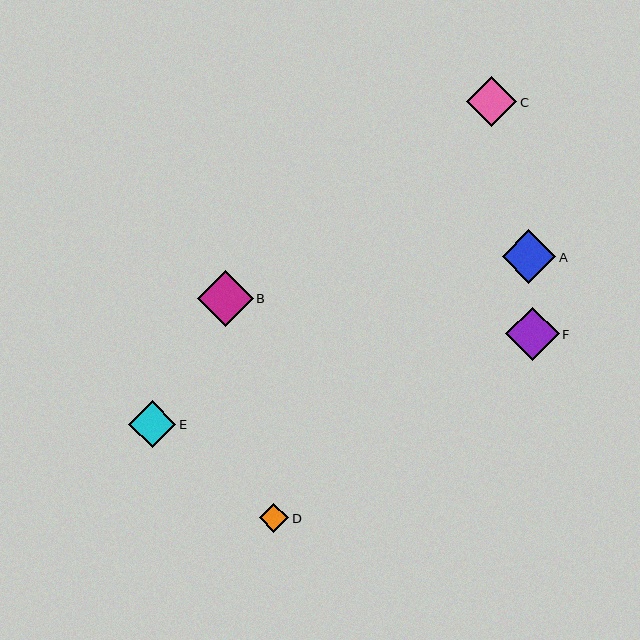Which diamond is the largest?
Diamond B is the largest with a size of approximately 56 pixels.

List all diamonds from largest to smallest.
From largest to smallest: B, A, F, C, E, D.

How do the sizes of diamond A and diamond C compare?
Diamond A and diamond C are approximately the same size.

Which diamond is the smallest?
Diamond D is the smallest with a size of approximately 29 pixels.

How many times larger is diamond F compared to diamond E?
Diamond F is approximately 1.1 times the size of diamond E.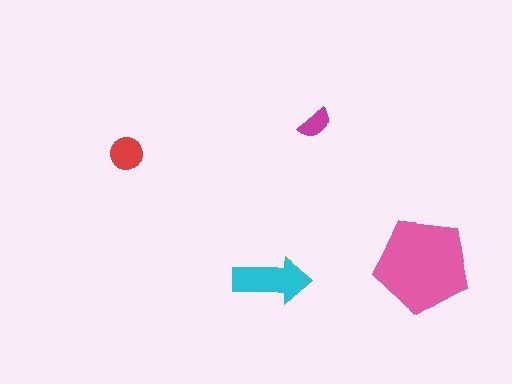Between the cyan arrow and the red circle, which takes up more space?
The cyan arrow.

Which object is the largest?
The pink pentagon.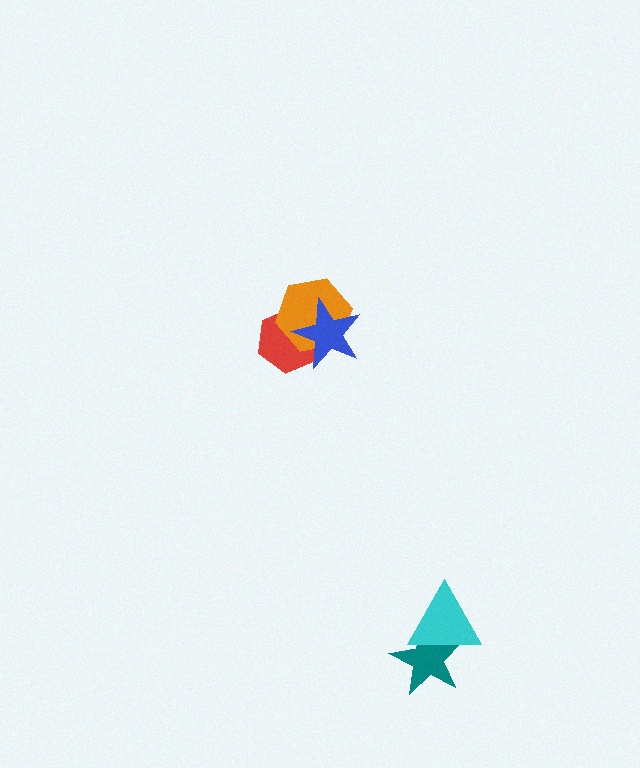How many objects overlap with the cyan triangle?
1 object overlaps with the cyan triangle.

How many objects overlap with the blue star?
2 objects overlap with the blue star.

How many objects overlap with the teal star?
1 object overlaps with the teal star.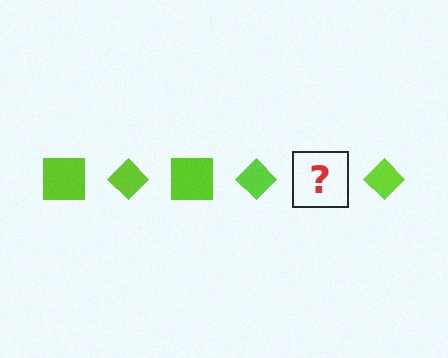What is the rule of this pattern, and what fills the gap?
The rule is that the pattern cycles through square, diamond shapes in lime. The gap should be filled with a lime square.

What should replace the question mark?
The question mark should be replaced with a lime square.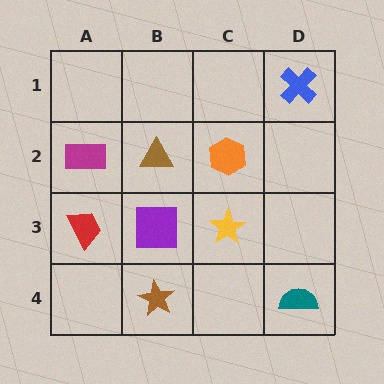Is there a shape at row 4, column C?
No, that cell is empty.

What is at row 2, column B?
A brown triangle.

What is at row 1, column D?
A blue cross.